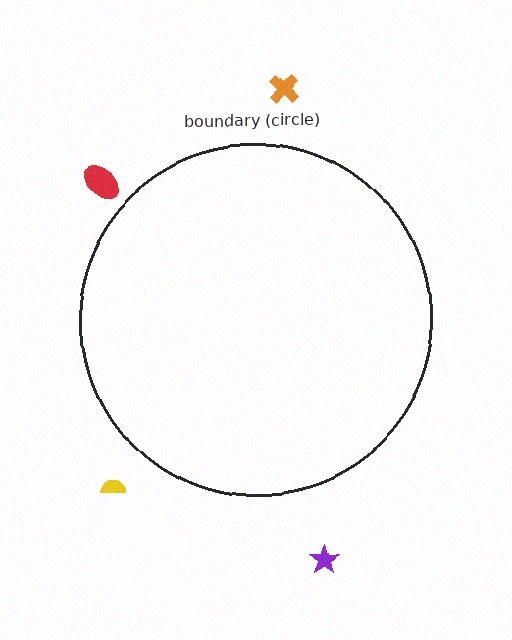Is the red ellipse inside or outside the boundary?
Outside.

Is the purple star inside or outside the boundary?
Outside.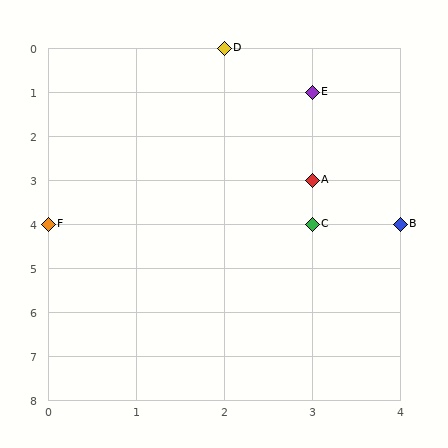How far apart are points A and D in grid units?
Points A and D are 1 column and 3 rows apart (about 3.2 grid units diagonally).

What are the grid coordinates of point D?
Point D is at grid coordinates (2, 0).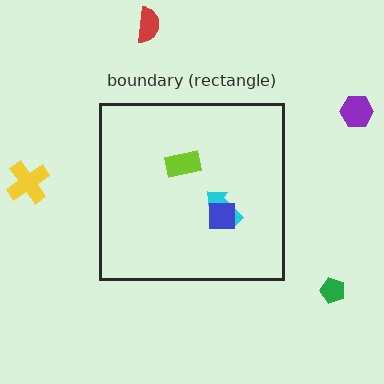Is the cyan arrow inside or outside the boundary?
Inside.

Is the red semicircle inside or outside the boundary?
Outside.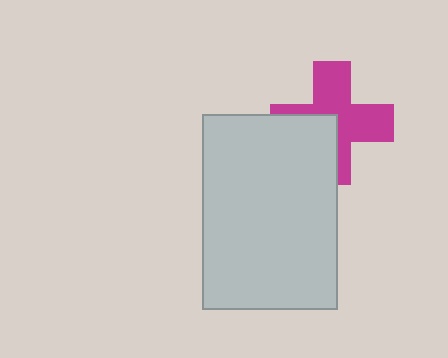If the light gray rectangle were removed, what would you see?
You would see the complete magenta cross.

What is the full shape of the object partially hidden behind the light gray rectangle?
The partially hidden object is a magenta cross.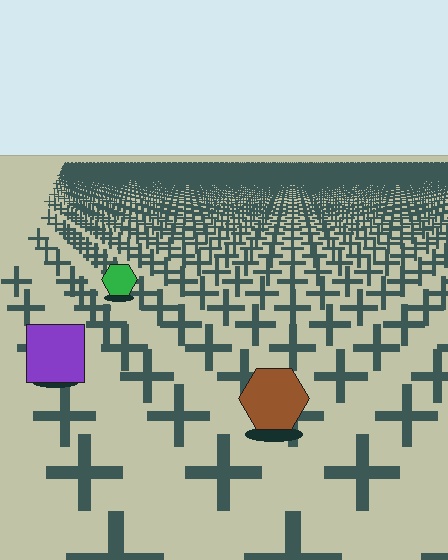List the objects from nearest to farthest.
From nearest to farthest: the brown hexagon, the purple square, the green hexagon.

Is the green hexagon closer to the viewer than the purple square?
No. The purple square is closer — you can tell from the texture gradient: the ground texture is coarser near it.